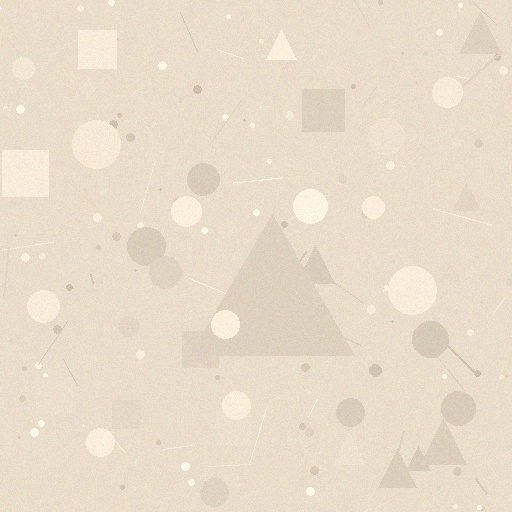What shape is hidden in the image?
A triangle is hidden in the image.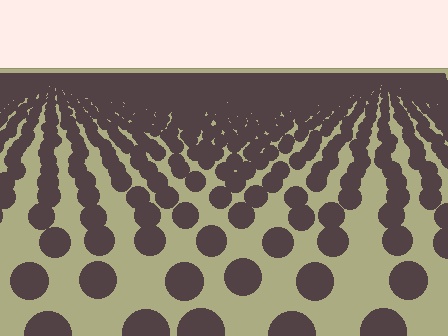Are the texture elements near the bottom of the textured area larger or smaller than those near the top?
Larger. Near the bottom, elements are closer to the viewer and appear at a bigger on-screen size.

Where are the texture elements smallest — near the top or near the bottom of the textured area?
Near the top.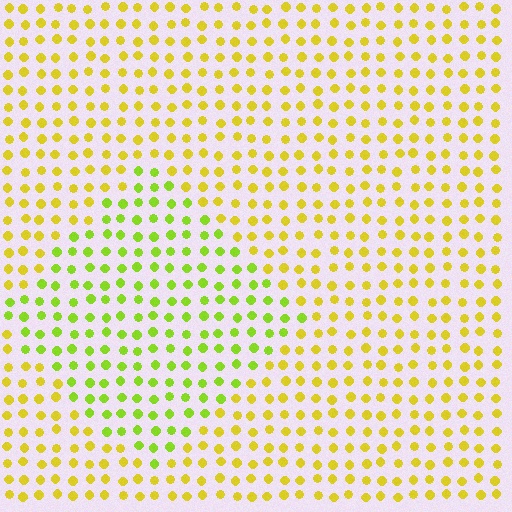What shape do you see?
I see a diamond.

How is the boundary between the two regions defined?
The boundary is defined purely by a slight shift in hue (about 32 degrees). Spacing, size, and orientation are identical on both sides.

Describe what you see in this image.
The image is filled with small yellow elements in a uniform arrangement. A diamond-shaped region is visible where the elements are tinted to a slightly different hue, forming a subtle color boundary.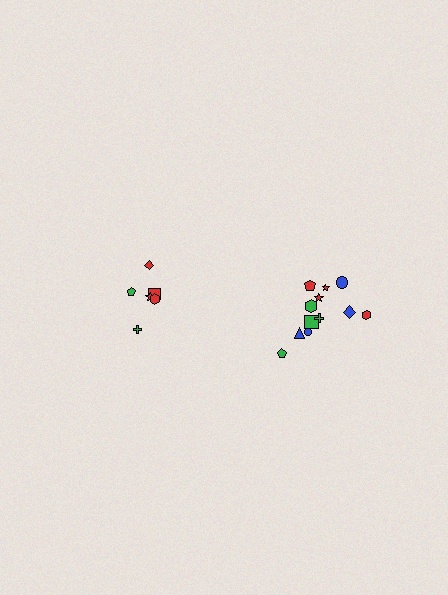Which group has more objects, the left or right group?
The right group.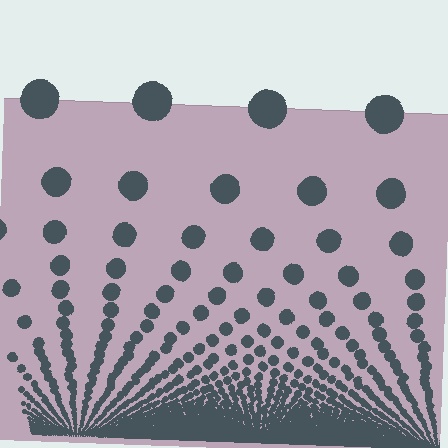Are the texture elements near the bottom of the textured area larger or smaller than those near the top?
Smaller. The gradient is inverted — elements near the bottom are smaller and denser.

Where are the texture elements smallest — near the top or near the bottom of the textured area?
Near the bottom.